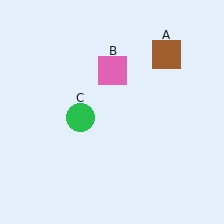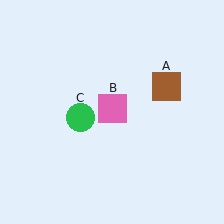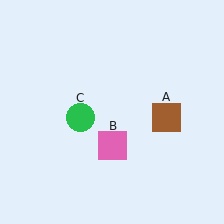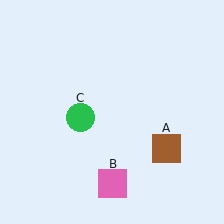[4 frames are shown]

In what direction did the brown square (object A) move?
The brown square (object A) moved down.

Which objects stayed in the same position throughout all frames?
Green circle (object C) remained stationary.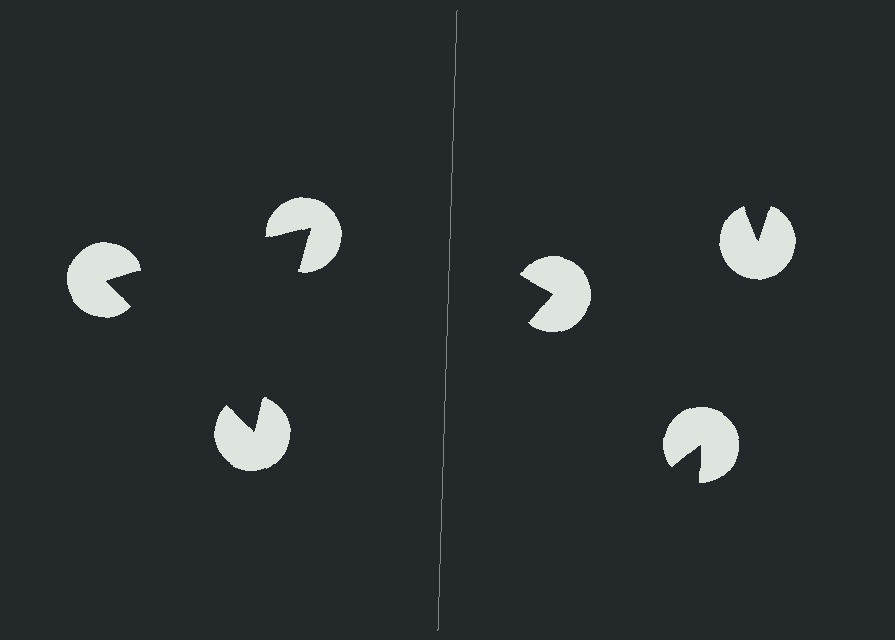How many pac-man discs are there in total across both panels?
6 — 3 on each side.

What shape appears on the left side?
An illusory triangle.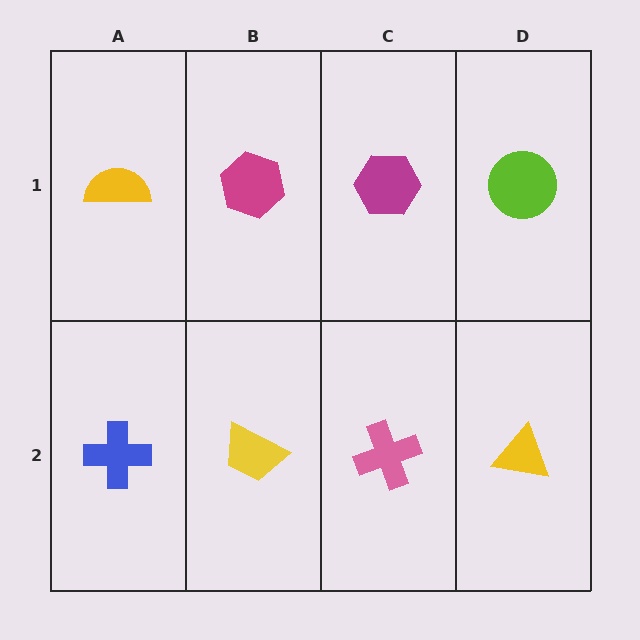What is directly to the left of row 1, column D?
A magenta hexagon.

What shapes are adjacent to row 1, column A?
A blue cross (row 2, column A), a magenta hexagon (row 1, column B).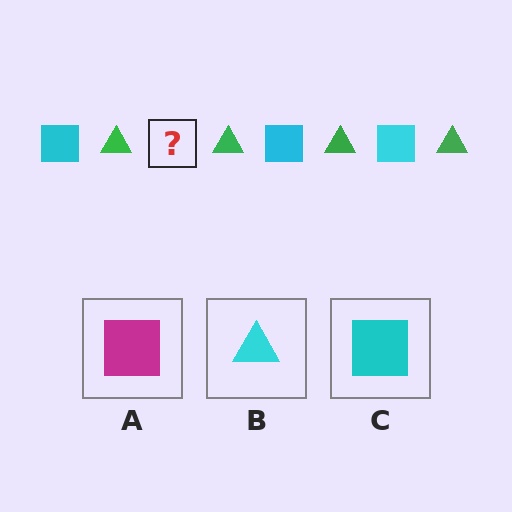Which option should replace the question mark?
Option C.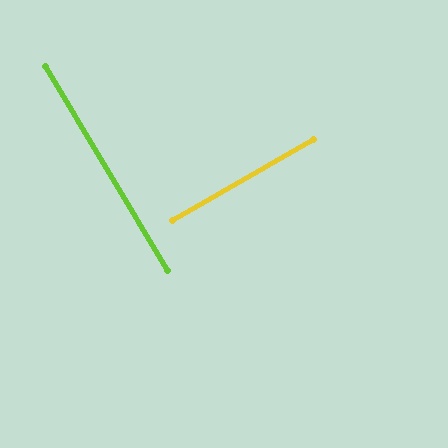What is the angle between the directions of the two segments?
Approximately 89 degrees.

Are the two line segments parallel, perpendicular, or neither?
Perpendicular — they meet at approximately 89°.